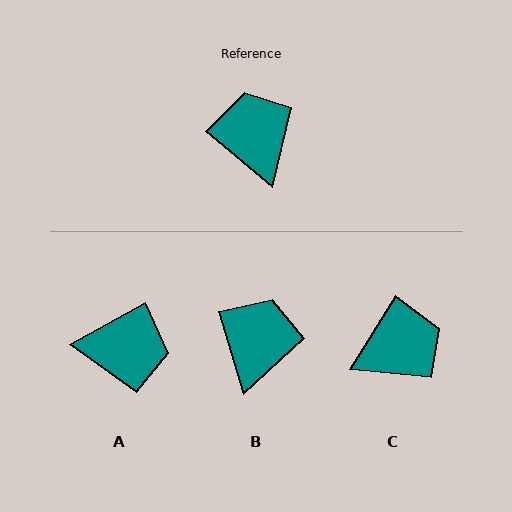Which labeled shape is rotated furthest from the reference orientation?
A, about 111 degrees away.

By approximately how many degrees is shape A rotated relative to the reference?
Approximately 111 degrees clockwise.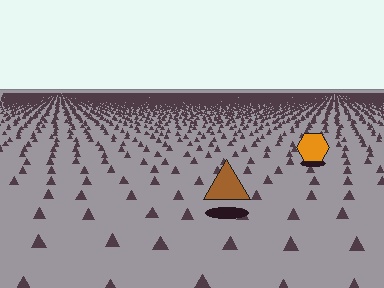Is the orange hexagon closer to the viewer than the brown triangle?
No. The brown triangle is closer — you can tell from the texture gradient: the ground texture is coarser near it.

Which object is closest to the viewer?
The brown triangle is closest. The texture marks near it are larger and more spread out.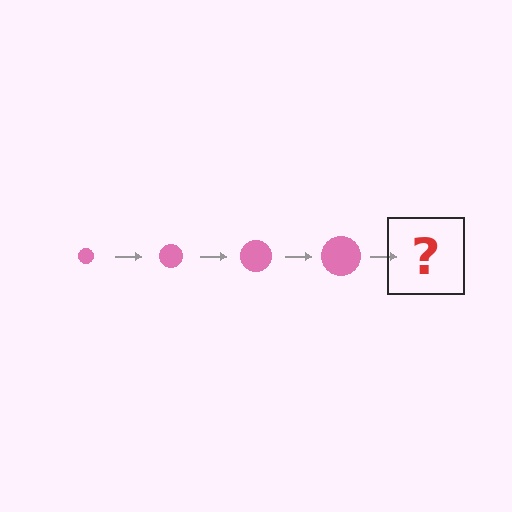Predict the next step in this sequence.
The next step is a pink circle, larger than the previous one.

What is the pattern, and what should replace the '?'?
The pattern is that the circle gets progressively larger each step. The '?' should be a pink circle, larger than the previous one.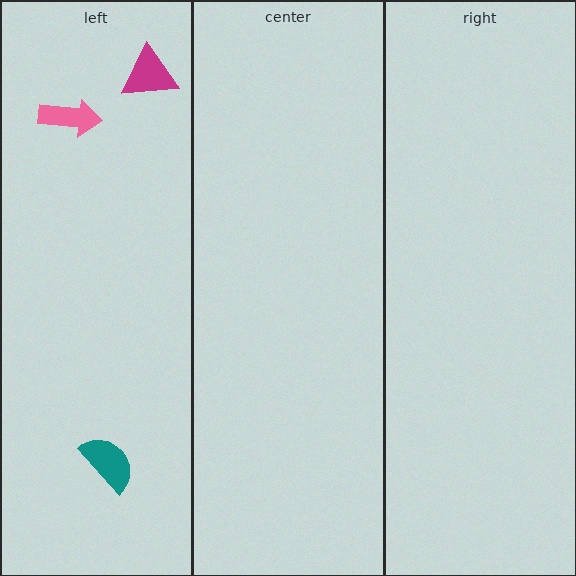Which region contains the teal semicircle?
The left region.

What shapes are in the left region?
The teal semicircle, the magenta triangle, the pink arrow.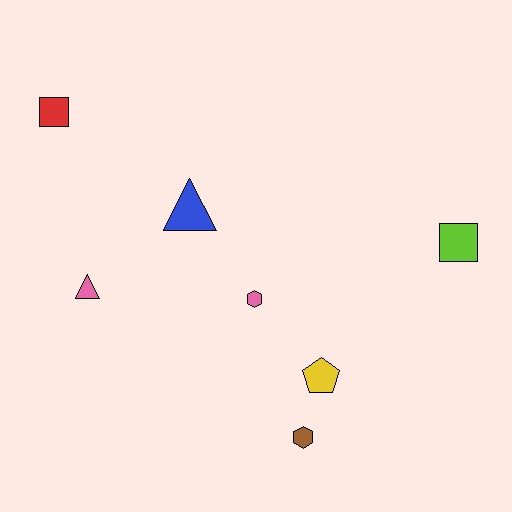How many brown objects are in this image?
There is 1 brown object.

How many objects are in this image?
There are 7 objects.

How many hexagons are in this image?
There are 2 hexagons.